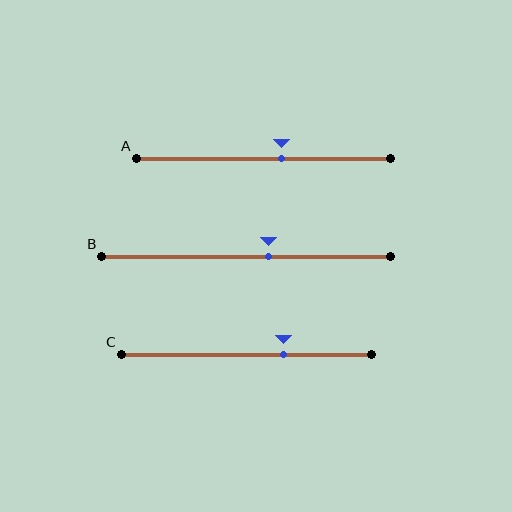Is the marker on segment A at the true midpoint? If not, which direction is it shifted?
No, the marker on segment A is shifted to the right by about 7% of the segment length.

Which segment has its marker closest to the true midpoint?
Segment A has its marker closest to the true midpoint.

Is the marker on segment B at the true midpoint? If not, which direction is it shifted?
No, the marker on segment B is shifted to the right by about 8% of the segment length.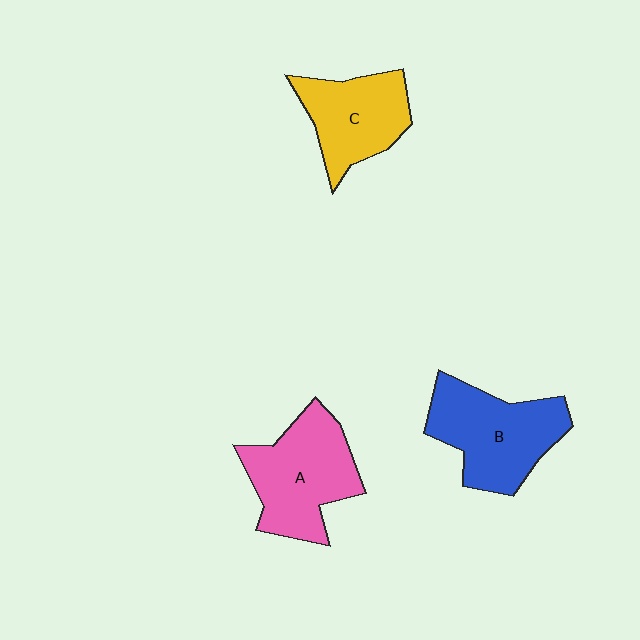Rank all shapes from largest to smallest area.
From largest to smallest: B (blue), A (pink), C (yellow).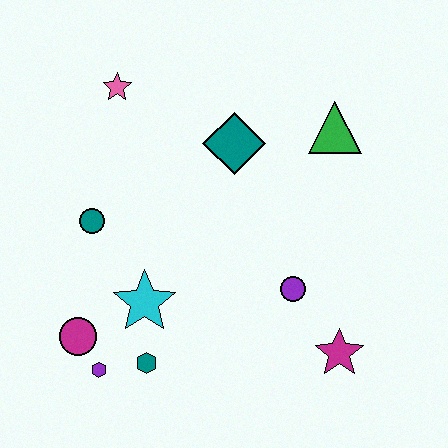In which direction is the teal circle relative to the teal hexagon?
The teal circle is above the teal hexagon.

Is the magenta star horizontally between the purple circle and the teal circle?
No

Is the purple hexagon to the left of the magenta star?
Yes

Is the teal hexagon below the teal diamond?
Yes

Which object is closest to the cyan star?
The teal hexagon is closest to the cyan star.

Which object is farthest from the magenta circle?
The green triangle is farthest from the magenta circle.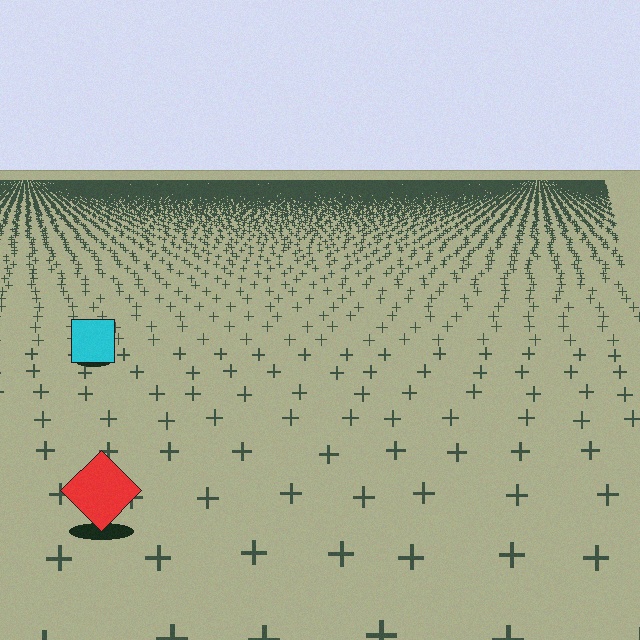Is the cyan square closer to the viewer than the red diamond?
No. The red diamond is closer — you can tell from the texture gradient: the ground texture is coarser near it.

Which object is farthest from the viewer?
The cyan square is farthest from the viewer. It appears smaller and the ground texture around it is denser.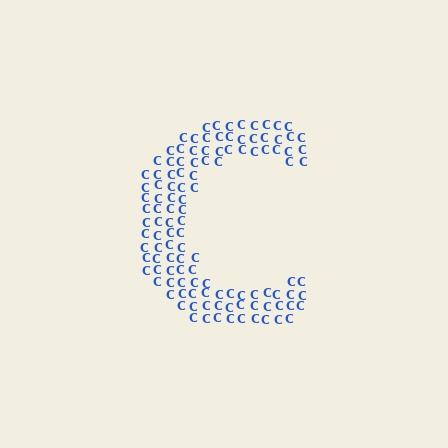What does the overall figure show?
The overall figure shows the letter C.